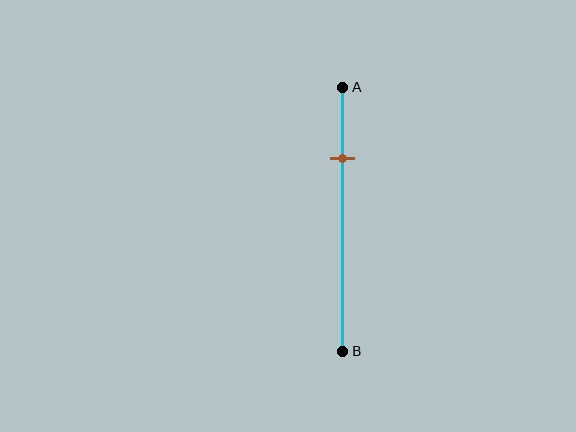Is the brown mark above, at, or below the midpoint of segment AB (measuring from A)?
The brown mark is above the midpoint of segment AB.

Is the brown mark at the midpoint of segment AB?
No, the mark is at about 25% from A, not at the 50% midpoint.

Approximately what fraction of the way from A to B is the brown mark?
The brown mark is approximately 25% of the way from A to B.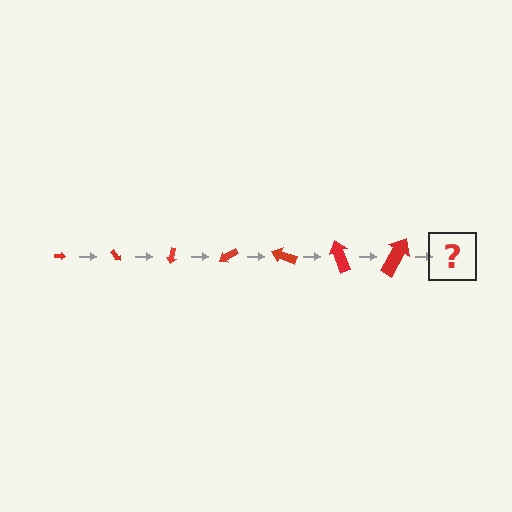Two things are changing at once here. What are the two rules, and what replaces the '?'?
The two rules are that the arrow grows larger each step and it rotates 50 degrees each step. The '?' should be an arrow, larger than the previous one and rotated 350 degrees from the start.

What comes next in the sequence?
The next element should be an arrow, larger than the previous one and rotated 350 degrees from the start.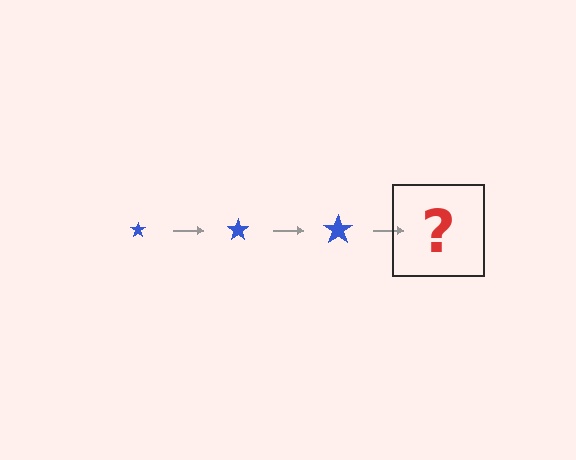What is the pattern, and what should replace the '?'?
The pattern is that the star gets progressively larger each step. The '?' should be a blue star, larger than the previous one.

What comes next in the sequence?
The next element should be a blue star, larger than the previous one.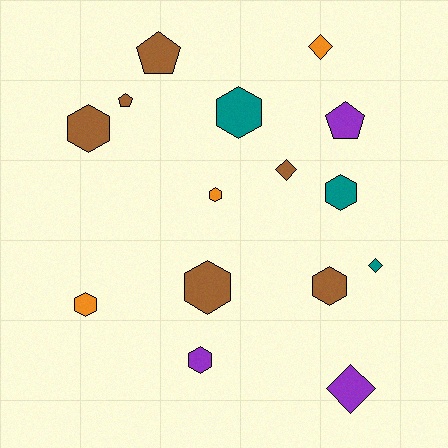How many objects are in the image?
There are 15 objects.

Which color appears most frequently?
Brown, with 6 objects.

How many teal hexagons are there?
There are 2 teal hexagons.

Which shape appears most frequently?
Hexagon, with 8 objects.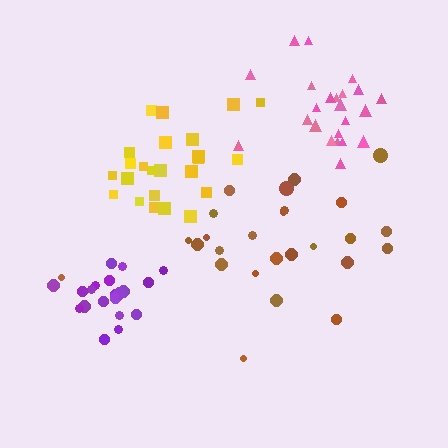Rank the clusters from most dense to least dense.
purple, pink, yellow, brown.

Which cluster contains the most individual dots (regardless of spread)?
Brown (26).